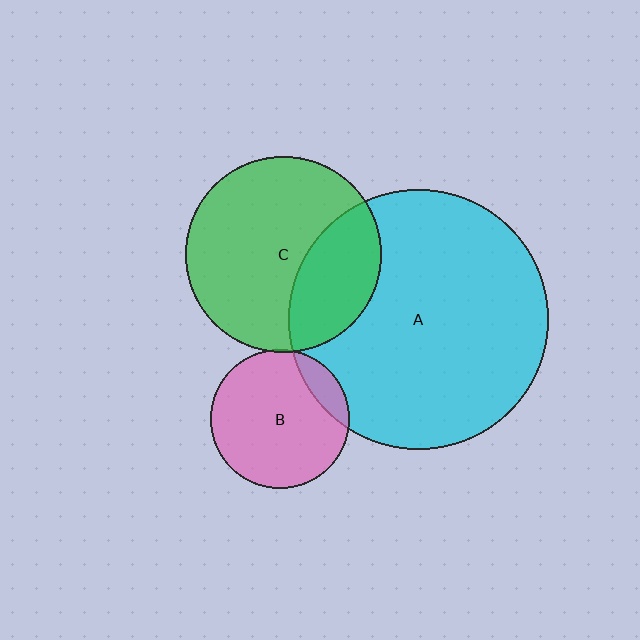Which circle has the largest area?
Circle A (cyan).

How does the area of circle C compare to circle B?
Approximately 2.0 times.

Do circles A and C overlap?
Yes.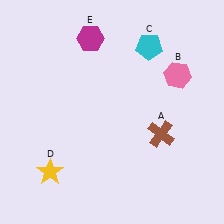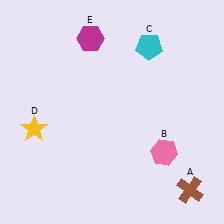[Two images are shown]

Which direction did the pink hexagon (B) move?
The pink hexagon (B) moved down.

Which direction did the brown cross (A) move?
The brown cross (A) moved down.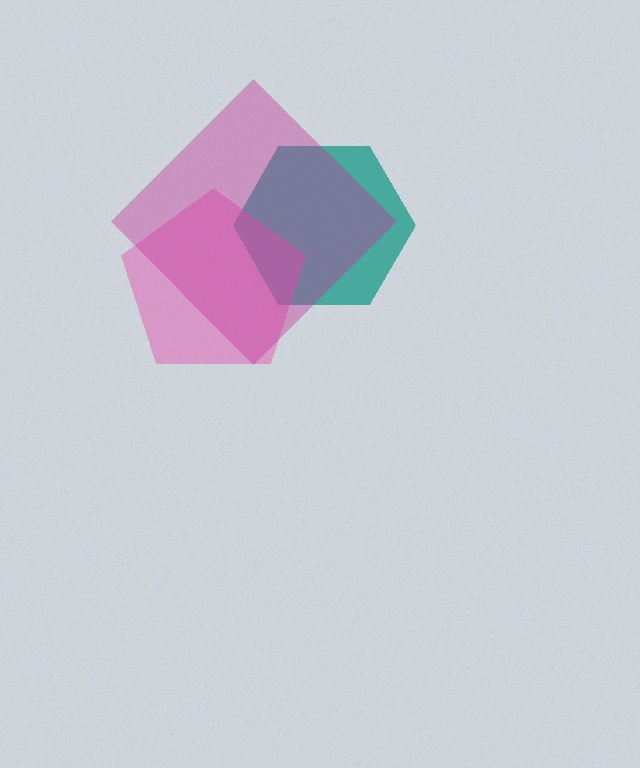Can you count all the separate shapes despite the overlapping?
Yes, there are 3 separate shapes.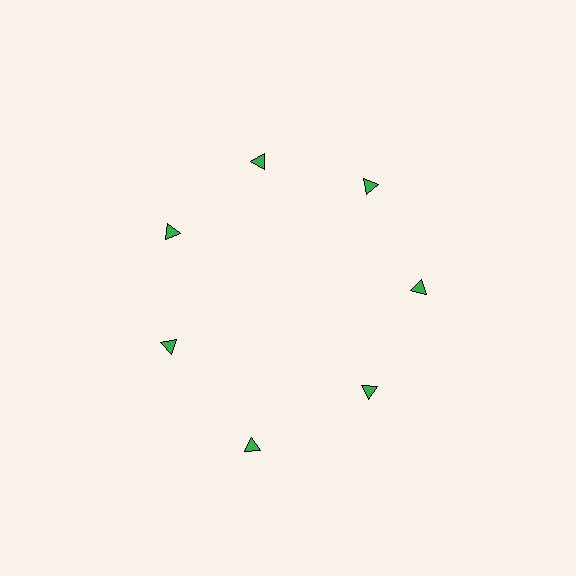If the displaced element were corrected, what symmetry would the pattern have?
It would have 7-fold rotational symmetry — the pattern would map onto itself every 51 degrees.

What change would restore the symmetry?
The symmetry would be restored by moving it inward, back onto the ring so that all 7 triangles sit at equal angles and equal distance from the center.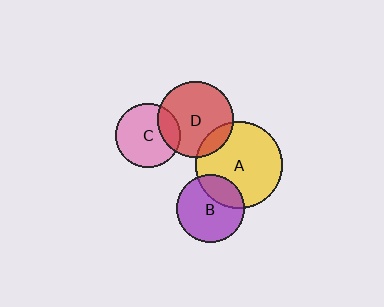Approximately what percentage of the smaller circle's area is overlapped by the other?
Approximately 20%.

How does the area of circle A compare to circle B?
Approximately 1.6 times.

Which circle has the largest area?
Circle A (yellow).